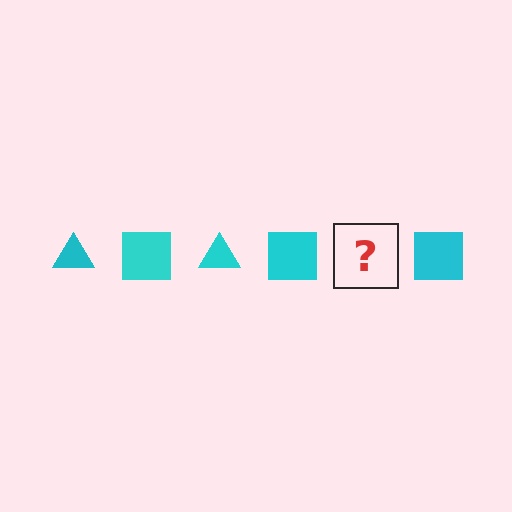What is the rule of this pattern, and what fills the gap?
The rule is that the pattern cycles through triangle, square shapes in cyan. The gap should be filled with a cyan triangle.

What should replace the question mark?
The question mark should be replaced with a cyan triangle.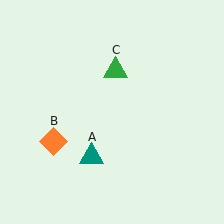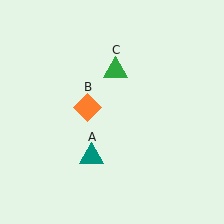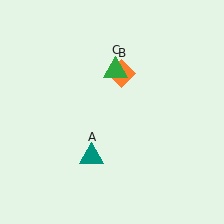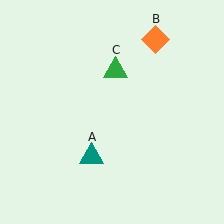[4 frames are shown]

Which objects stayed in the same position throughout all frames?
Teal triangle (object A) and green triangle (object C) remained stationary.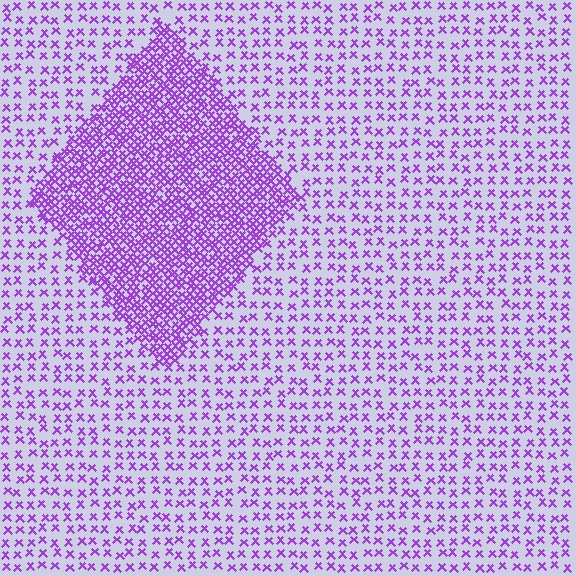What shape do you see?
I see a diamond.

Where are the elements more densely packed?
The elements are more densely packed inside the diamond boundary.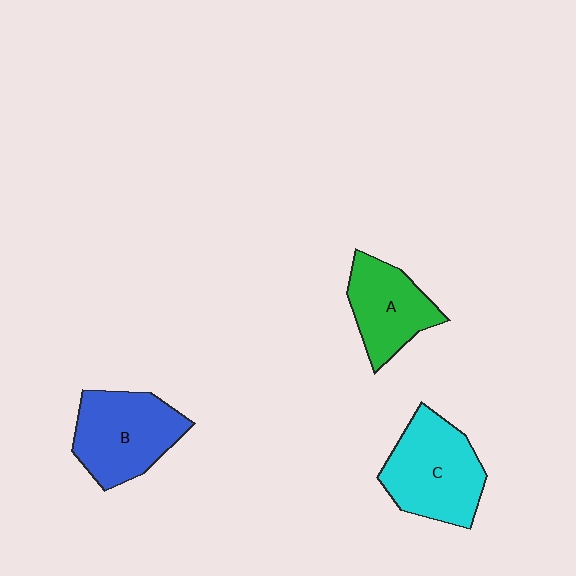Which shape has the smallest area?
Shape A (green).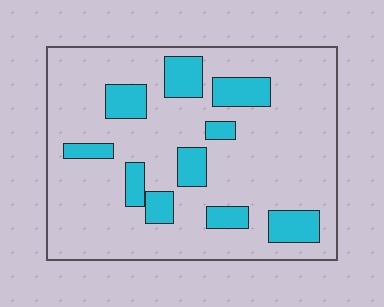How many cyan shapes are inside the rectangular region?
10.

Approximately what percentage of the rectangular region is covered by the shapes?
Approximately 20%.